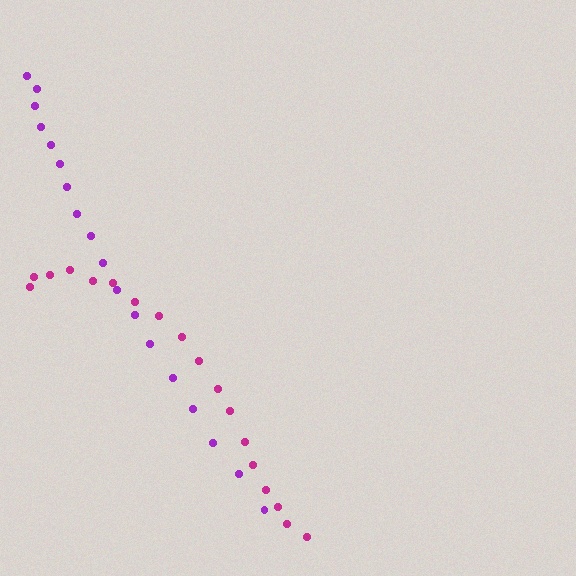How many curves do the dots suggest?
There are 2 distinct paths.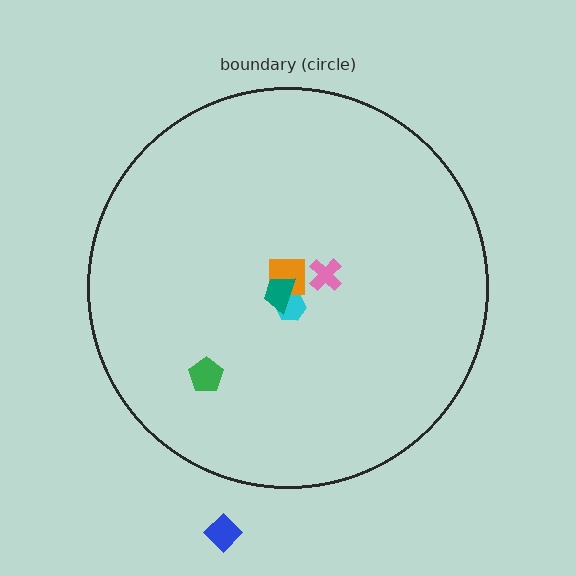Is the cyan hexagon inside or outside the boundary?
Inside.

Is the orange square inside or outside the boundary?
Inside.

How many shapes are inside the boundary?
5 inside, 1 outside.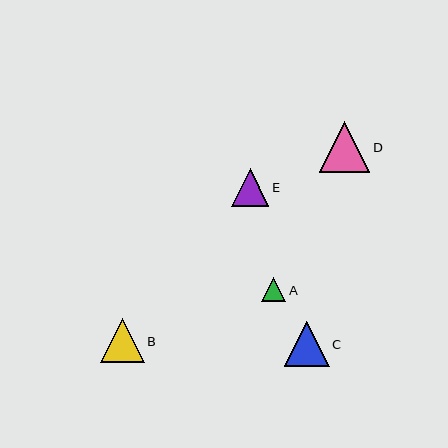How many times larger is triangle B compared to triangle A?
Triangle B is approximately 1.8 times the size of triangle A.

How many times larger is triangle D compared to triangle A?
Triangle D is approximately 2.1 times the size of triangle A.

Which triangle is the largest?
Triangle D is the largest with a size of approximately 50 pixels.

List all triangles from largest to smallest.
From largest to smallest: D, C, B, E, A.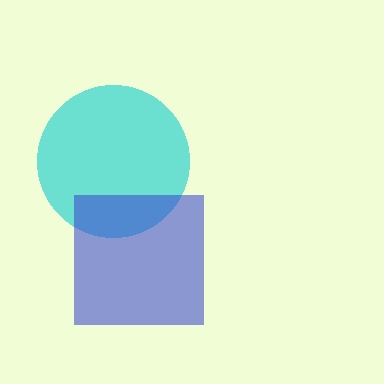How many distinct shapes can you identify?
There are 2 distinct shapes: a cyan circle, a blue square.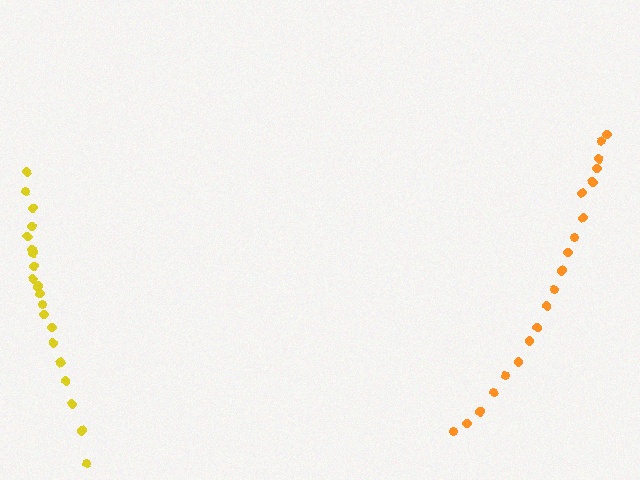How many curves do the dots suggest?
There are 2 distinct paths.